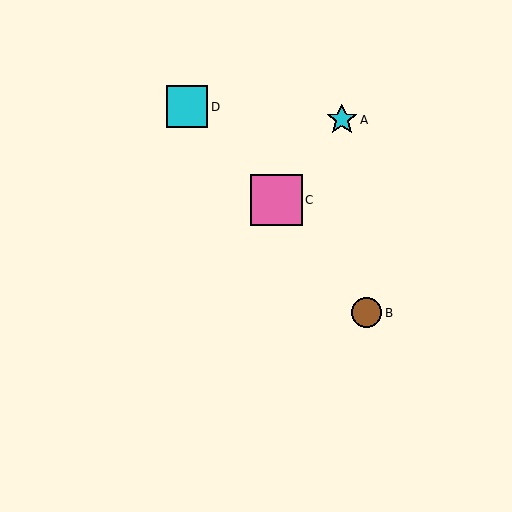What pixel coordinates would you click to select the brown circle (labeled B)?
Click at (367, 313) to select the brown circle B.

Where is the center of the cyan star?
The center of the cyan star is at (342, 120).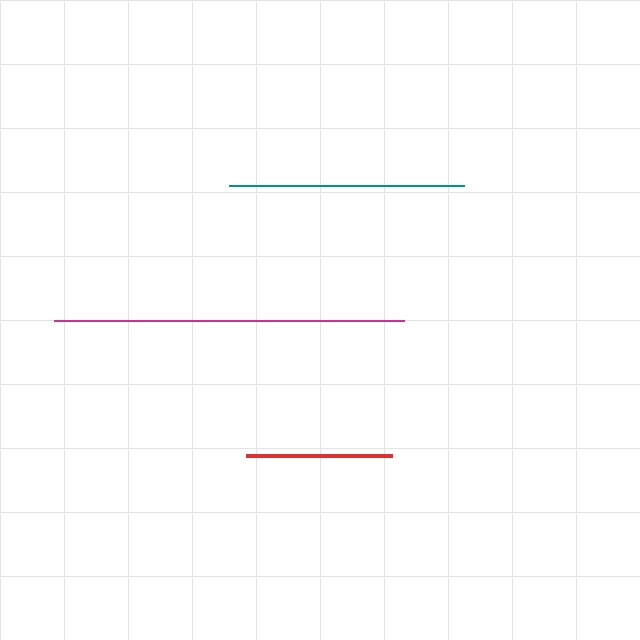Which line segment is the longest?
The magenta line is the longest at approximately 350 pixels.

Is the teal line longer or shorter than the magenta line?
The magenta line is longer than the teal line.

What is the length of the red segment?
The red segment is approximately 146 pixels long.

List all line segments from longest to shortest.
From longest to shortest: magenta, teal, red.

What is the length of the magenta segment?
The magenta segment is approximately 350 pixels long.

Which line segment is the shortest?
The red line is the shortest at approximately 146 pixels.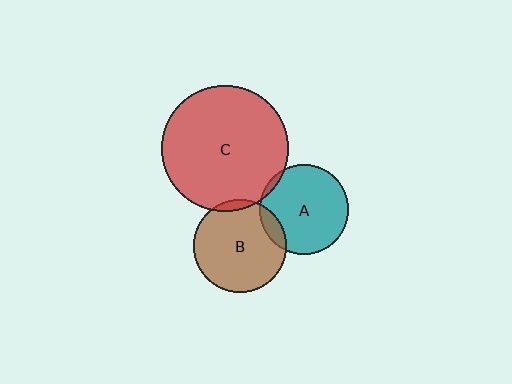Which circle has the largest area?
Circle C (red).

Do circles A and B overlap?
Yes.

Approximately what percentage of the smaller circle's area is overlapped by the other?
Approximately 10%.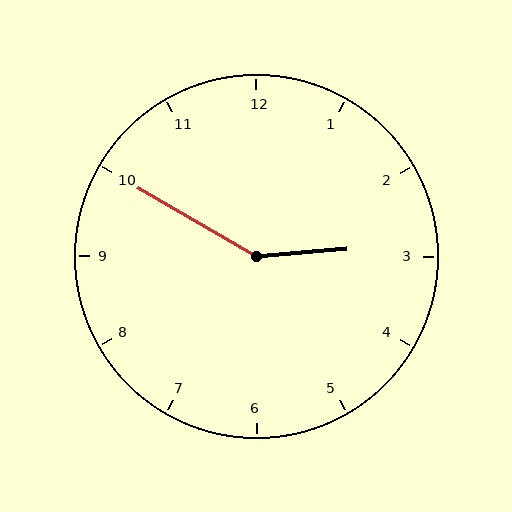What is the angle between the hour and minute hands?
Approximately 145 degrees.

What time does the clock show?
2:50.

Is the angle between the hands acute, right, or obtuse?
It is obtuse.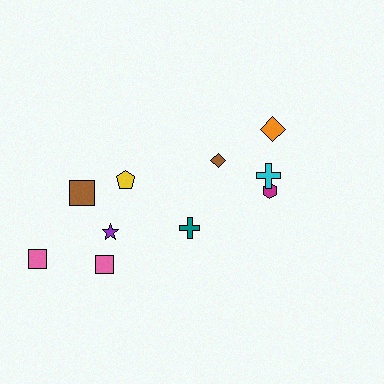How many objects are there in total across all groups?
There are 10 objects.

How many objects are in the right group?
There are 4 objects.